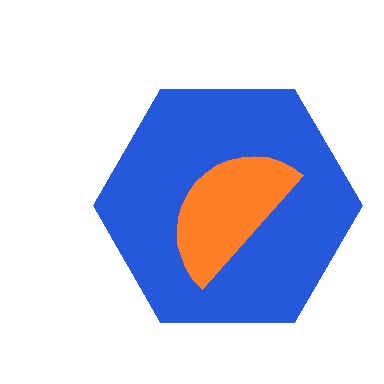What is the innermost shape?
The orange semicircle.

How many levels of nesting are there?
2.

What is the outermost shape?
The blue hexagon.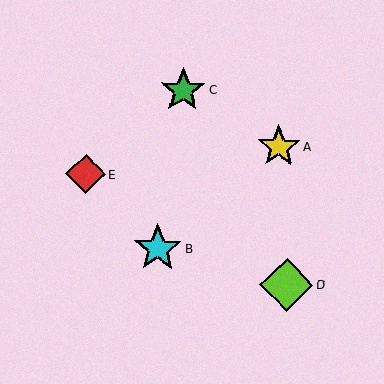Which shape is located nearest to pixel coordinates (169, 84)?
The green star (labeled C) at (183, 90) is nearest to that location.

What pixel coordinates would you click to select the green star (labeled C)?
Click at (183, 90) to select the green star C.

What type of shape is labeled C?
Shape C is a green star.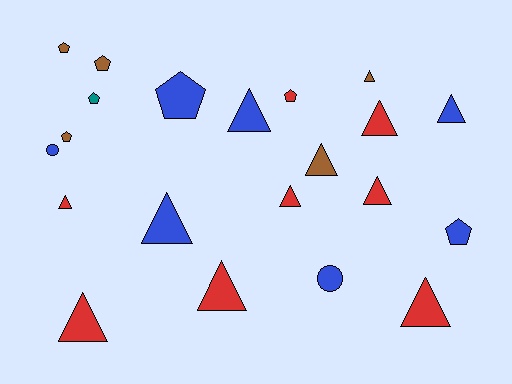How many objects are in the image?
There are 21 objects.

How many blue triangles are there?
There are 3 blue triangles.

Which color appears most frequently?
Red, with 8 objects.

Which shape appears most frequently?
Triangle, with 12 objects.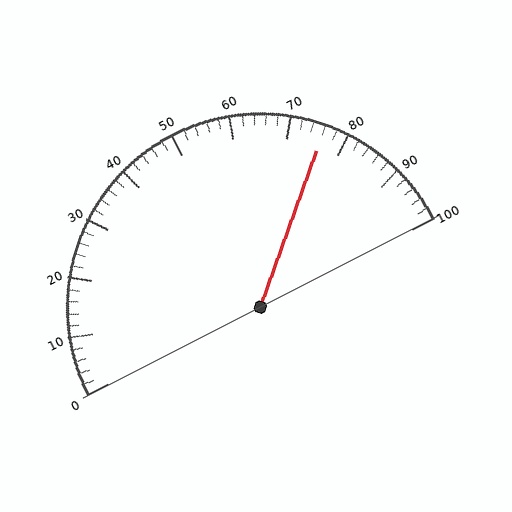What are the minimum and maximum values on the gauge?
The gauge ranges from 0 to 100.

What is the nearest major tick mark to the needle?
The nearest major tick mark is 80.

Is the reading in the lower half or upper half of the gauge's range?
The reading is in the upper half of the range (0 to 100).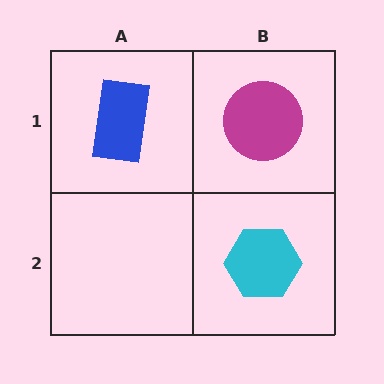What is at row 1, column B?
A magenta circle.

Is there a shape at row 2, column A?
No, that cell is empty.